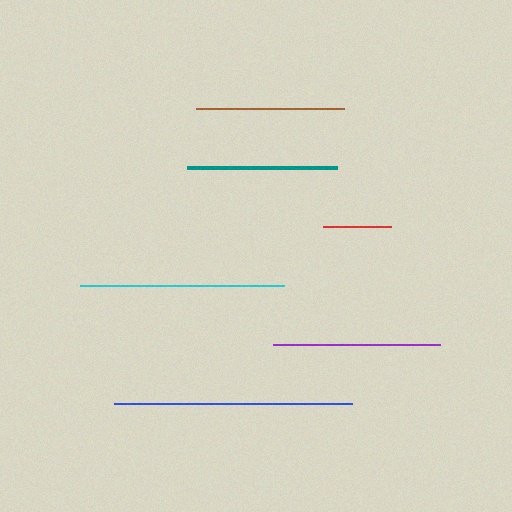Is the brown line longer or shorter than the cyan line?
The cyan line is longer than the brown line.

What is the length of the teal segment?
The teal segment is approximately 150 pixels long.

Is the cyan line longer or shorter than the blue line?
The blue line is longer than the cyan line.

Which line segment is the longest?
The blue line is the longest at approximately 237 pixels.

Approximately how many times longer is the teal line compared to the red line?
The teal line is approximately 2.2 times the length of the red line.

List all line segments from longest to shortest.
From longest to shortest: blue, cyan, purple, teal, brown, red.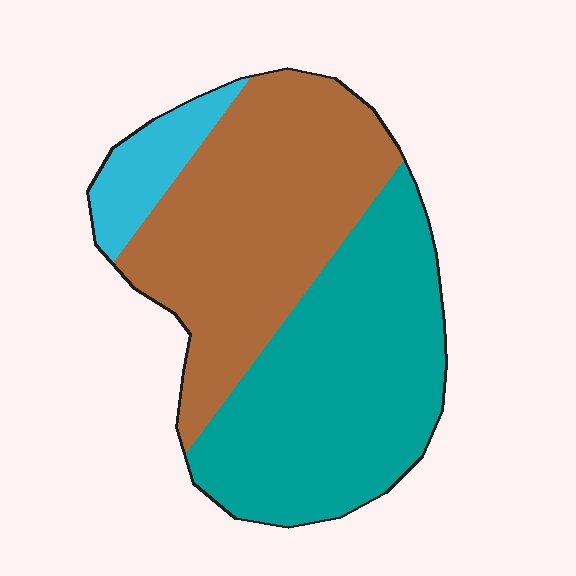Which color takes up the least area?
Cyan, at roughly 10%.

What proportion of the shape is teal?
Teal covers around 45% of the shape.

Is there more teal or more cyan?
Teal.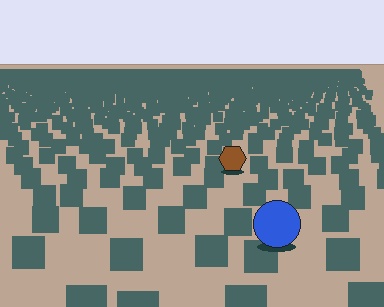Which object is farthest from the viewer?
The brown hexagon is farthest from the viewer. It appears smaller and the ground texture around it is denser.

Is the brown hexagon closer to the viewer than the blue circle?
No. The blue circle is closer — you can tell from the texture gradient: the ground texture is coarser near it.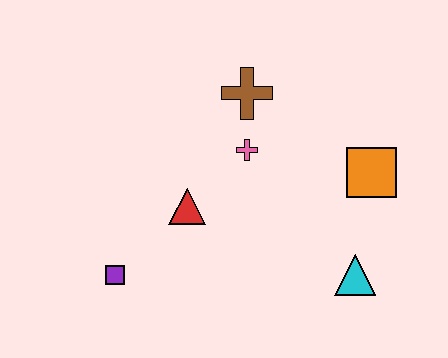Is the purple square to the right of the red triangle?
No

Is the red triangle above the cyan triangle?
Yes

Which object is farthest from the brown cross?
The purple square is farthest from the brown cross.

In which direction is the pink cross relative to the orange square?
The pink cross is to the left of the orange square.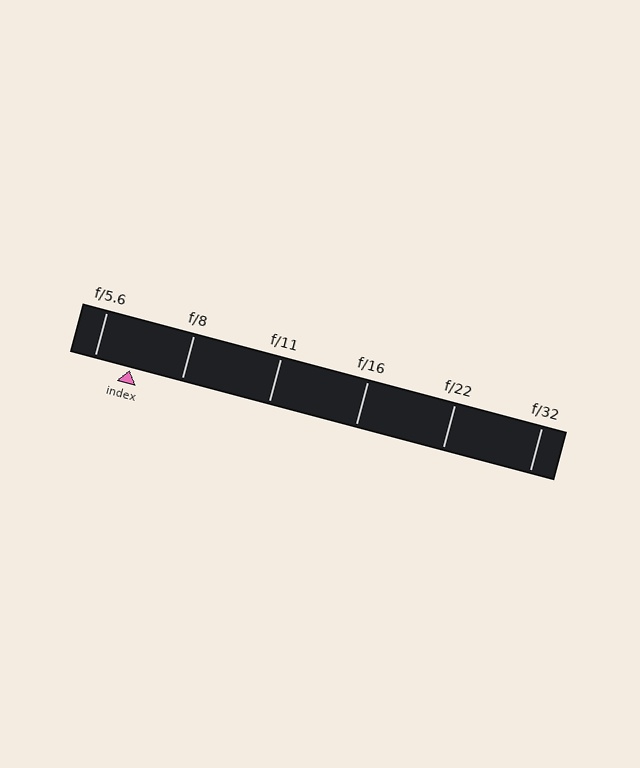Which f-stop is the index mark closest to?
The index mark is closest to f/5.6.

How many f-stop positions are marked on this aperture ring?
There are 6 f-stop positions marked.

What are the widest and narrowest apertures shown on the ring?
The widest aperture shown is f/5.6 and the narrowest is f/32.